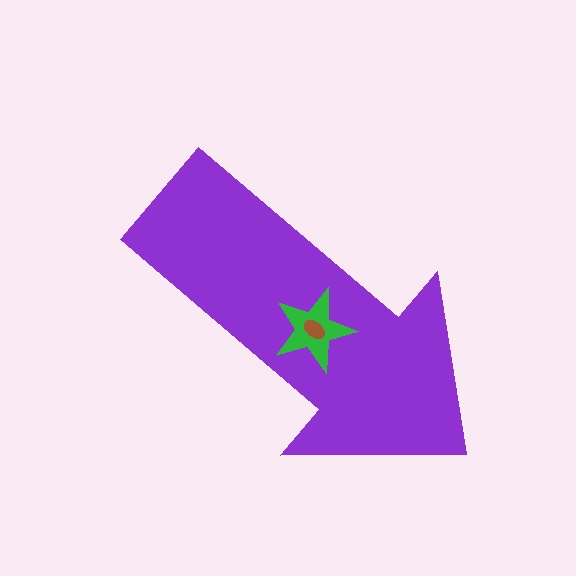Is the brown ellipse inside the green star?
Yes.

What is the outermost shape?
The purple arrow.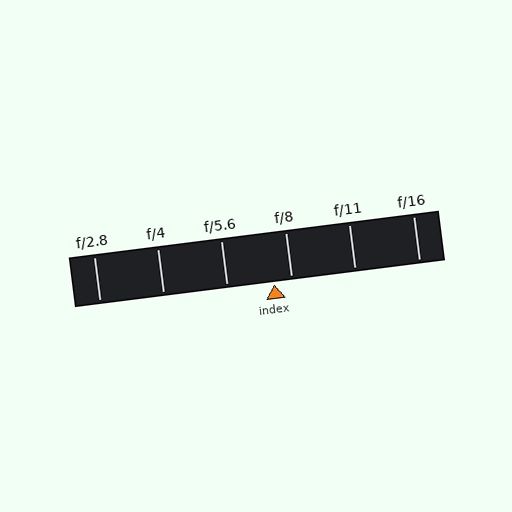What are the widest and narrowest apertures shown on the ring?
The widest aperture shown is f/2.8 and the narrowest is f/16.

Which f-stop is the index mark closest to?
The index mark is closest to f/8.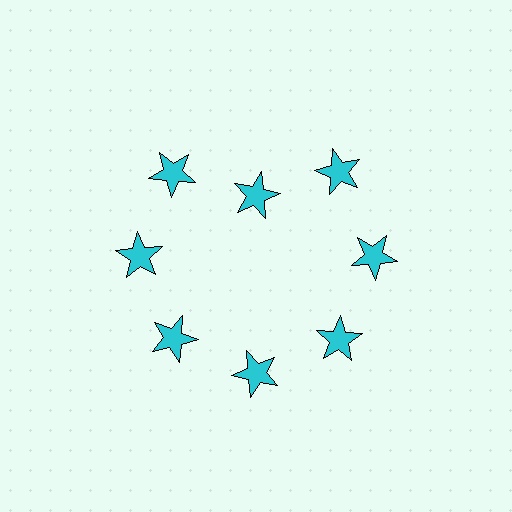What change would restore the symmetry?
The symmetry would be restored by moving it outward, back onto the ring so that all 8 stars sit at equal angles and equal distance from the center.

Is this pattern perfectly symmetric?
No. The 8 cyan stars are arranged in a ring, but one element near the 12 o'clock position is pulled inward toward the center, breaking the 8-fold rotational symmetry.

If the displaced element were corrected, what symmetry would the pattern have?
It would have 8-fold rotational symmetry — the pattern would map onto itself every 45 degrees.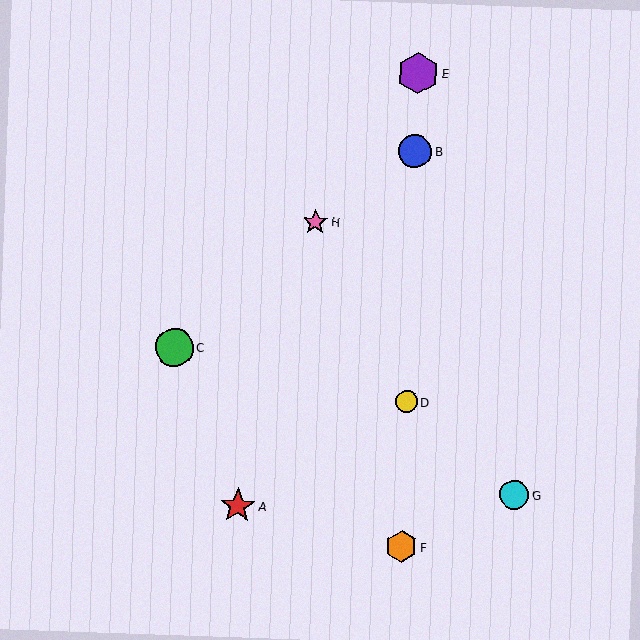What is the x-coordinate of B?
Object B is at x≈415.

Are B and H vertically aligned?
No, B is at x≈415 and H is at x≈315.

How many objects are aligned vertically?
4 objects (B, D, E, F) are aligned vertically.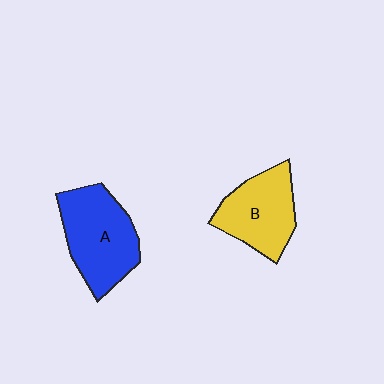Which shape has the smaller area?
Shape B (yellow).